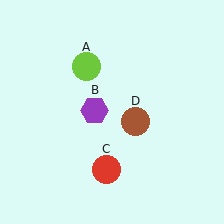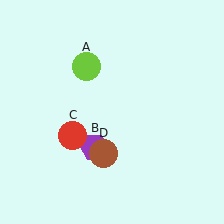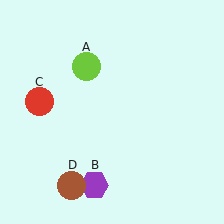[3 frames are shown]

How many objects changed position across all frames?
3 objects changed position: purple hexagon (object B), red circle (object C), brown circle (object D).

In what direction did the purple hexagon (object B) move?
The purple hexagon (object B) moved down.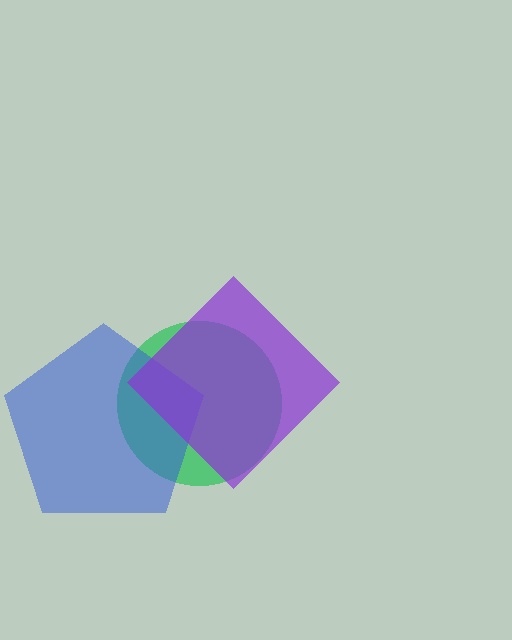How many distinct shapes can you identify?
There are 3 distinct shapes: a green circle, a blue pentagon, a purple diamond.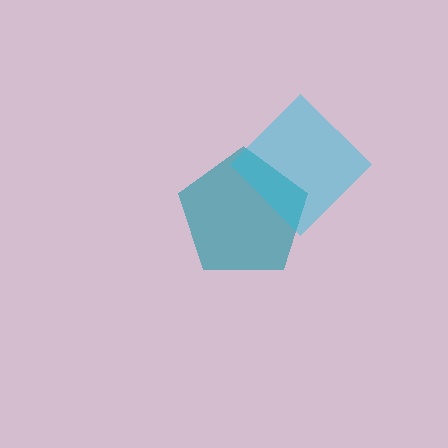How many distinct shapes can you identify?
There are 2 distinct shapes: a teal pentagon, a cyan diamond.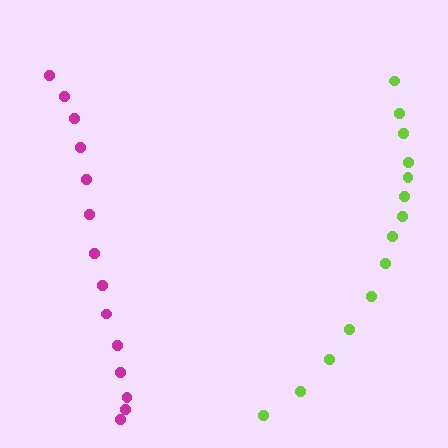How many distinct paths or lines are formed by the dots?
There are 2 distinct paths.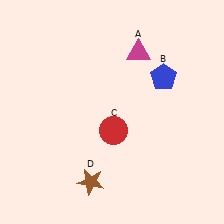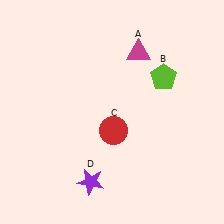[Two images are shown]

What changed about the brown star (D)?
In Image 1, D is brown. In Image 2, it changed to purple.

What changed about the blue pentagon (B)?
In Image 1, B is blue. In Image 2, it changed to lime.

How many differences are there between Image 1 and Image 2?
There are 2 differences between the two images.